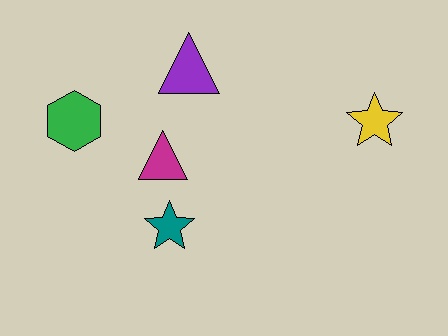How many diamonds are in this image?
There are no diamonds.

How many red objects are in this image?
There are no red objects.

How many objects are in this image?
There are 5 objects.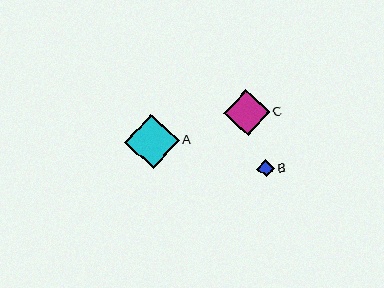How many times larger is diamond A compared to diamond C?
Diamond A is approximately 1.2 times the size of diamond C.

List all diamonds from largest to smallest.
From largest to smallest: A, C, B.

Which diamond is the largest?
Diamond A is the largest with a size of approximately 55 pixels.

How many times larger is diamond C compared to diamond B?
Diamond C is approximately 2.6 times the size of diamond B.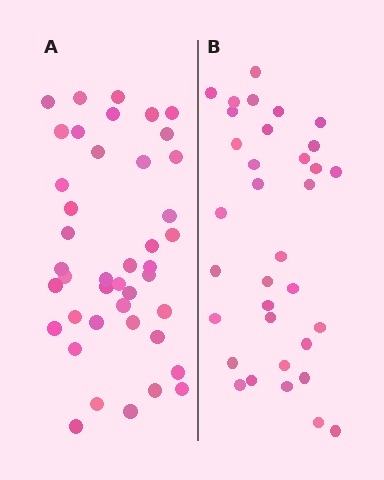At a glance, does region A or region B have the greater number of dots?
Region A (the left region) has more dots.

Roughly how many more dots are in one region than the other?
Region A has roughly 8 or so more dots than region B.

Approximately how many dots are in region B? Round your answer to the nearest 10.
About 30 dots. (The exact count is 34, which rounds to 30.)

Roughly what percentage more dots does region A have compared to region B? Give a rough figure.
About 25% more.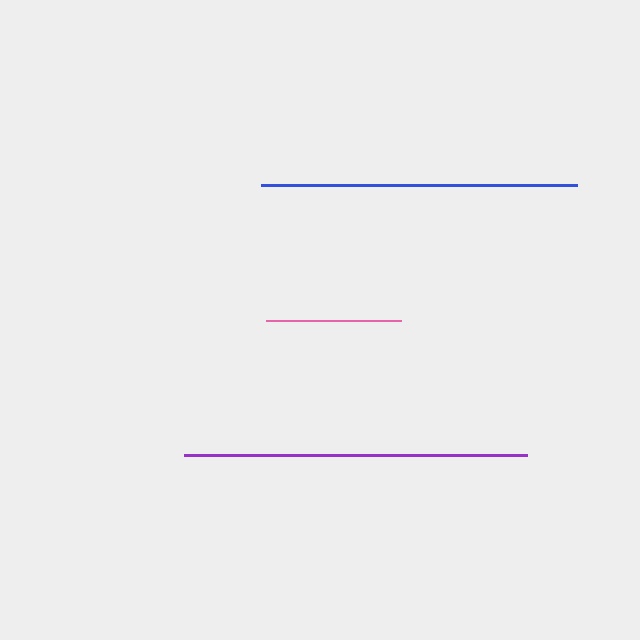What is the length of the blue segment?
The blue segment is approximately 316 pixels long.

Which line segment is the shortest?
The pink line is the shortest at approximately 136 pixels.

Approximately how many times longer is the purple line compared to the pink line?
The purple line is approximately 2.5 times the length of the pink line.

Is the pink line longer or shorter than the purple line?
The purple line is longer than the pink line.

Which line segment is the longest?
The purple line is the longest at approximately 343 pixels.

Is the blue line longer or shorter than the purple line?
The purple line is longer than the blue line.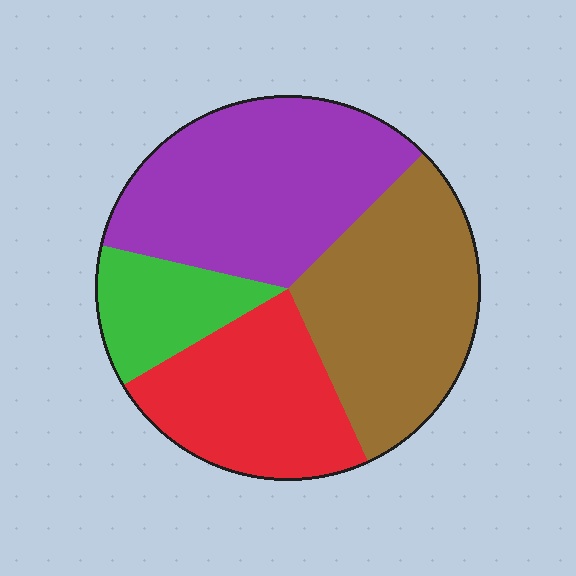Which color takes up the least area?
Green, at roughly 10%.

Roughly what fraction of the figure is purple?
Purple covers around 35% of the figure.